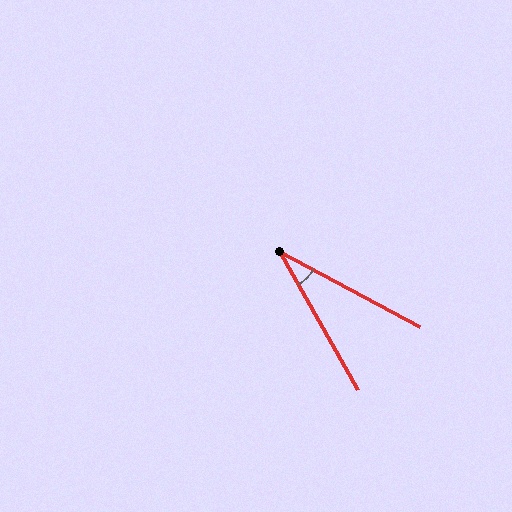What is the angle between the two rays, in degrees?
Approximately 32 degrees.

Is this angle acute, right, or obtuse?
It is acute.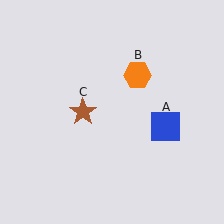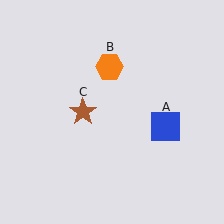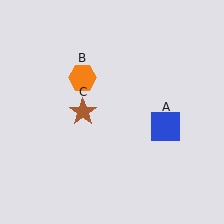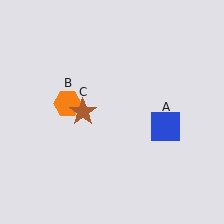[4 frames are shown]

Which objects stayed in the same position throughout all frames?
Blue square (object A) and brown star (object C) remained stationary.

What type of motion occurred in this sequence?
The orange hexagon (object B) rotated counterclockwise around the center of the scene.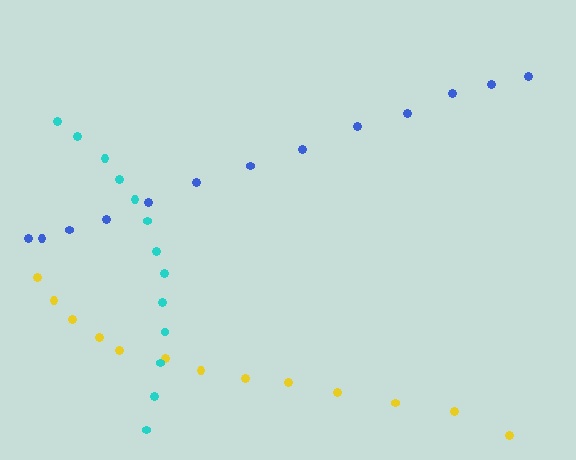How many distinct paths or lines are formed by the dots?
There are 3 distinct paths.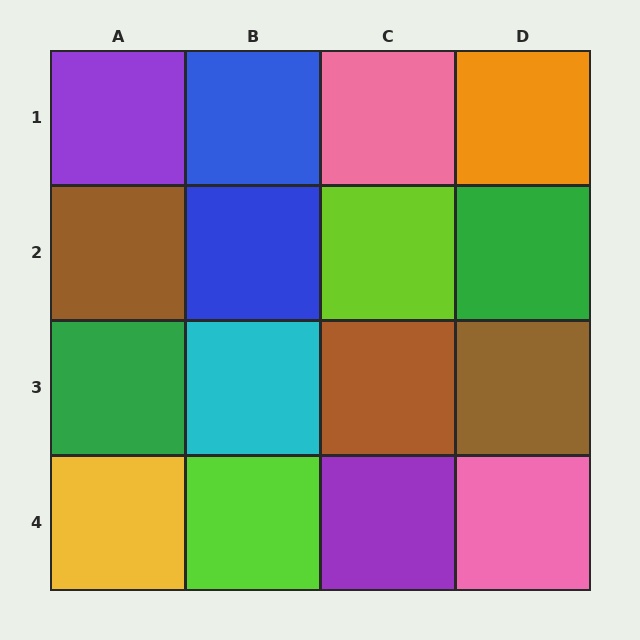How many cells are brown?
3 cells are brown.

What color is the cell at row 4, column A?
Yellow.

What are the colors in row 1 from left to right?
Purple, blue, pink, orange.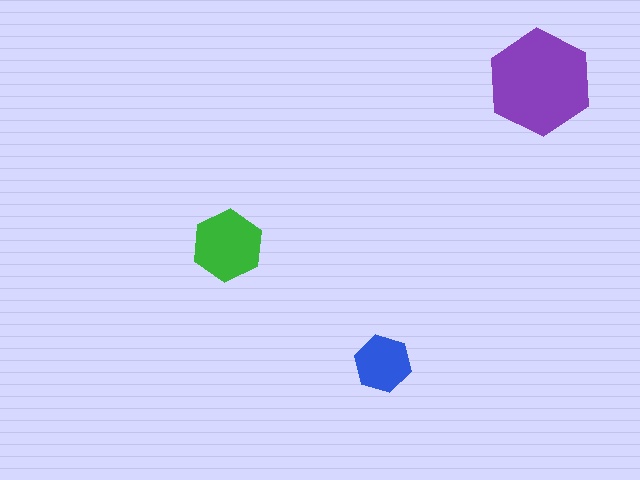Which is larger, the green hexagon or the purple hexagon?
The purple one.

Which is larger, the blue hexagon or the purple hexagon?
The purple one.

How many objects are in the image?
There are 3 objects in the image.